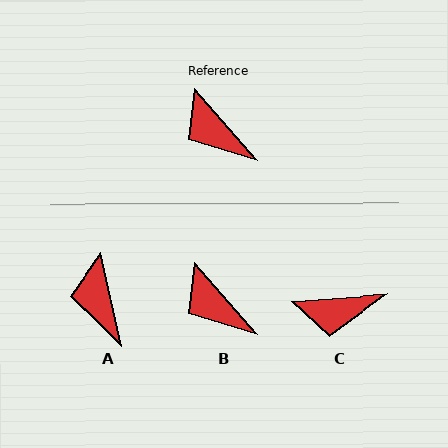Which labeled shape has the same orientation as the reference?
B.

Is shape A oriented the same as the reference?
No, it is off by about 28 degrees.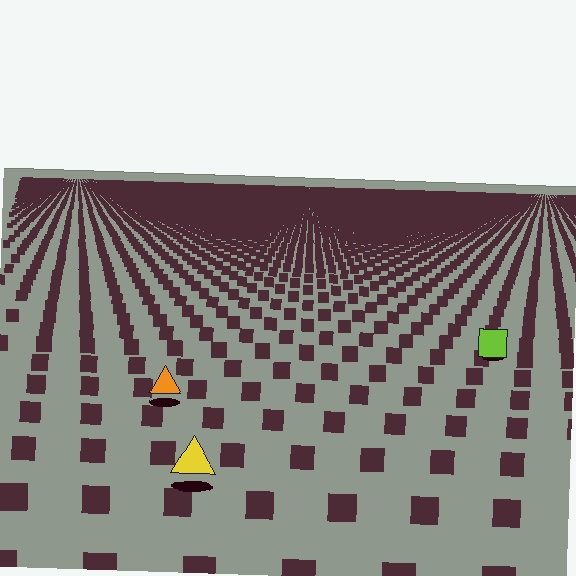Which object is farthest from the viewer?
The lime square is farthest from the viewer. It appears smaller and the ground texture around it is denser.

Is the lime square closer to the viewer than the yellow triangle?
No. The yellow triangle is closer — you can tell from the texture gradient: the ground texture is coarser near it.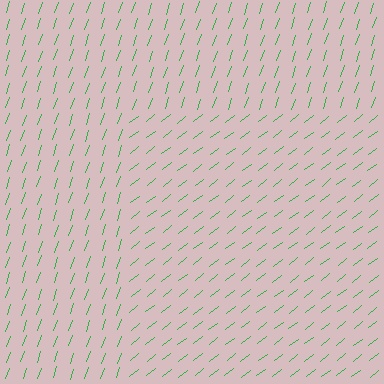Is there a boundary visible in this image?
Yes, there is a texture boundary formed by a change in line orientation.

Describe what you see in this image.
The image is filled with small green line segments. A rectangle region in the image has lines oriented differently from the surrounding lines, creating a visible texture boundary.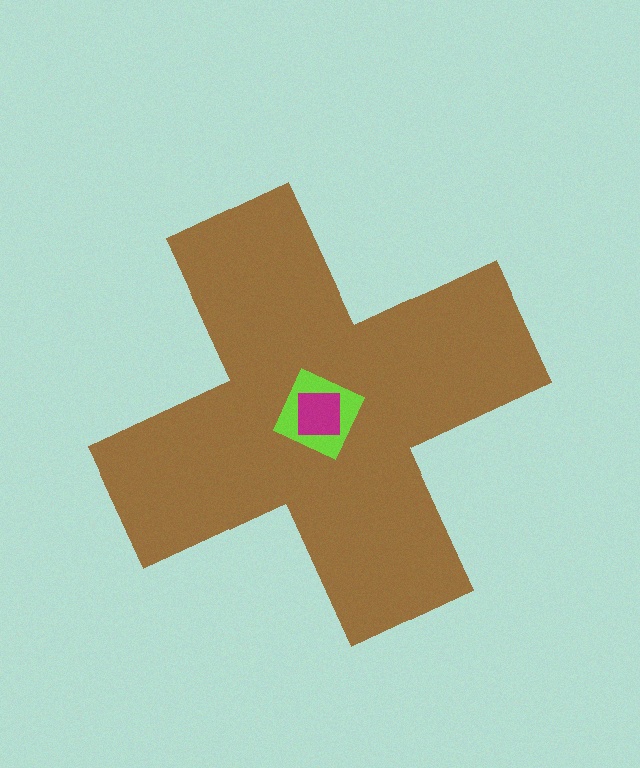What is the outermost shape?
The brown cross.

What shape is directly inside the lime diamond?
The magenta square.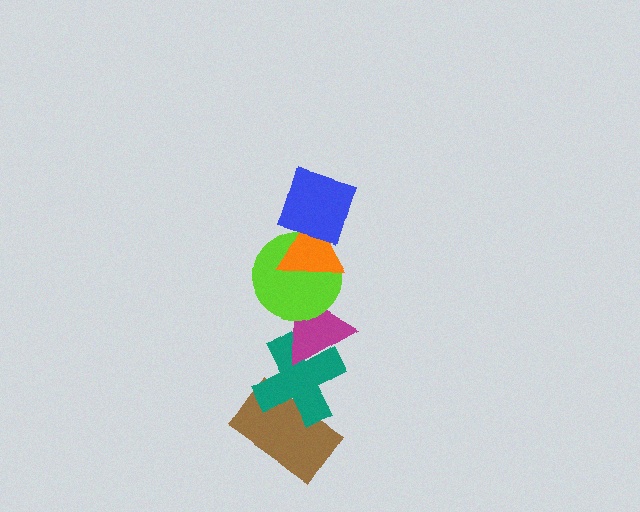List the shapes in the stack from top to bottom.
From top to bottom: the blue square, the orange triangle, the lime circle, the magenta triangle, the teal cross, the brown rectangle.